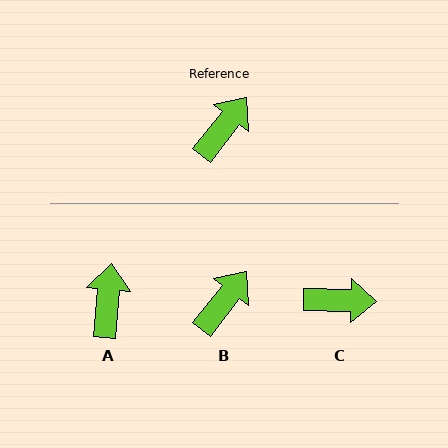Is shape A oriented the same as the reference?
No, it is off by about 33 degrees.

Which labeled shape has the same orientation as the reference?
B.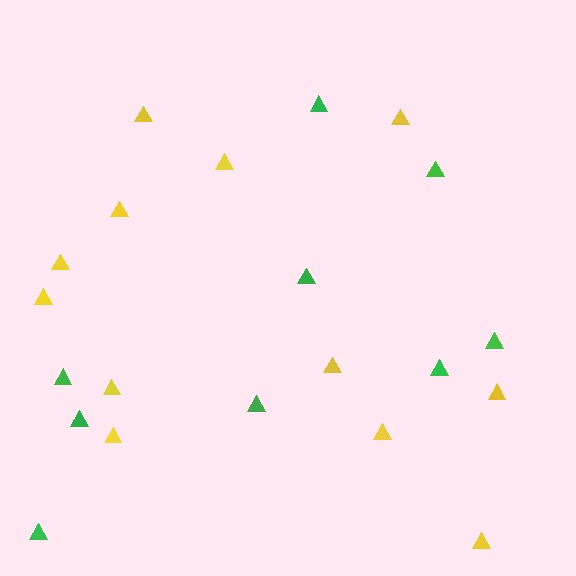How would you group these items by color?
There are 2 groups: one group of yellow triangles (12) and one group of green triangles (9).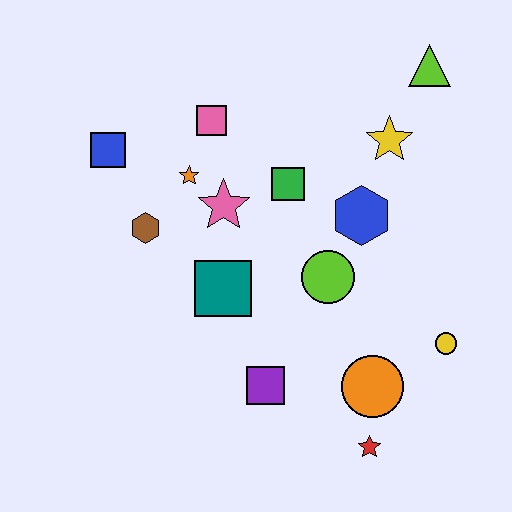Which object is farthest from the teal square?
The lime triangle is farthest from the teal square.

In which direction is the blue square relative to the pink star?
The blue square is to the left of the pink star.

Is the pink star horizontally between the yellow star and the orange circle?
No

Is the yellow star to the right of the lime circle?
Yes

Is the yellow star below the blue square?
No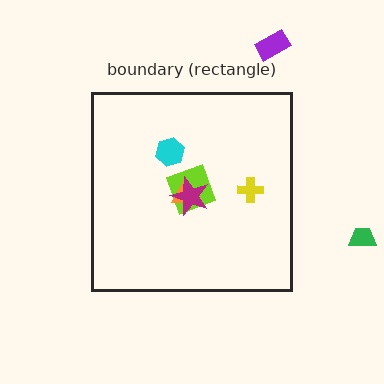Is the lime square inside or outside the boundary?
Inside.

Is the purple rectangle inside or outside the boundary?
Outside.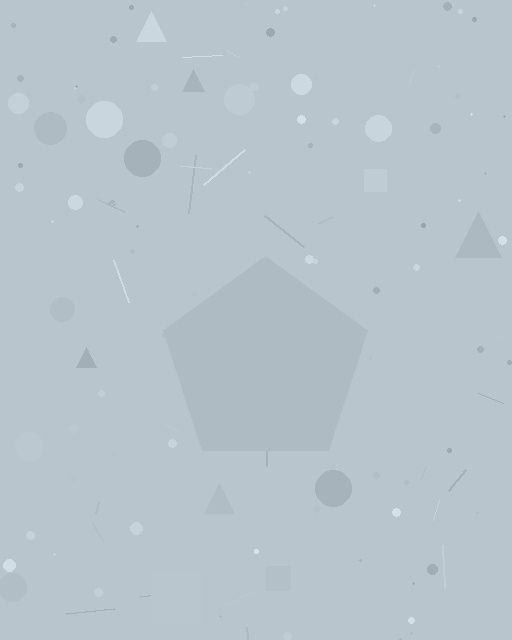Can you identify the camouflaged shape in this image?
The camouflaged shape is a pentagon.